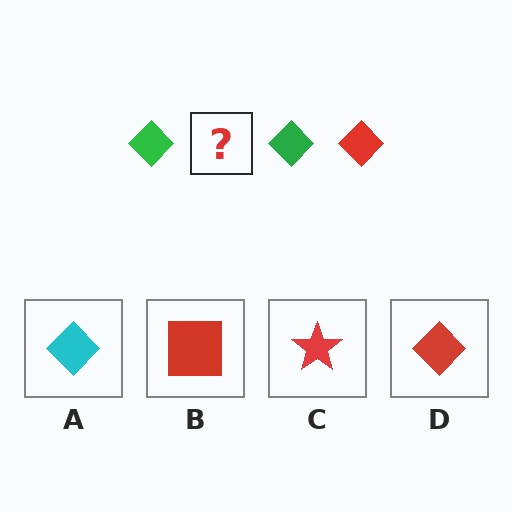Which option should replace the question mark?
Option D.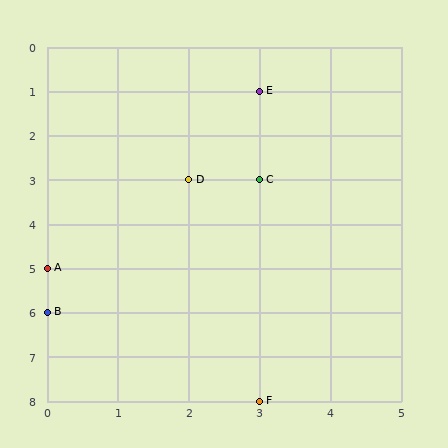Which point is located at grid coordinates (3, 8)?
Point F is at (3, 8).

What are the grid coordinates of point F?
Point F is at grid coordinates (3, 8).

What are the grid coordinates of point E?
Point E is at grid coordinates (3, 1).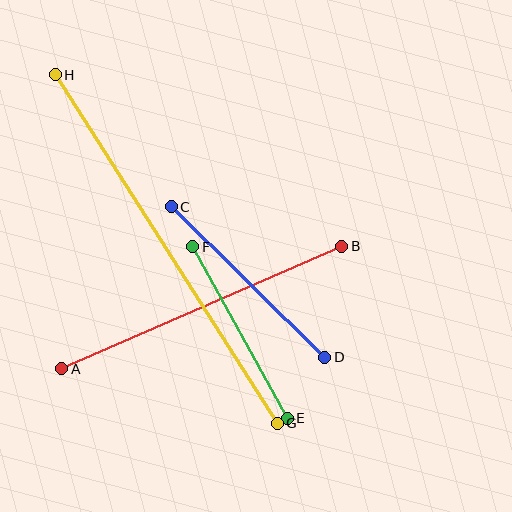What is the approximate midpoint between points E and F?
The midpoint is at approximately (240, 333) pixels.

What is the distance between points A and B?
The distance is approximately 305 pixels.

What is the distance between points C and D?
The distance is approximately 215 pixels.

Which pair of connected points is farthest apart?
Points G and H are farthest apart.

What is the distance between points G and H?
The distance is approximately 413 pixels.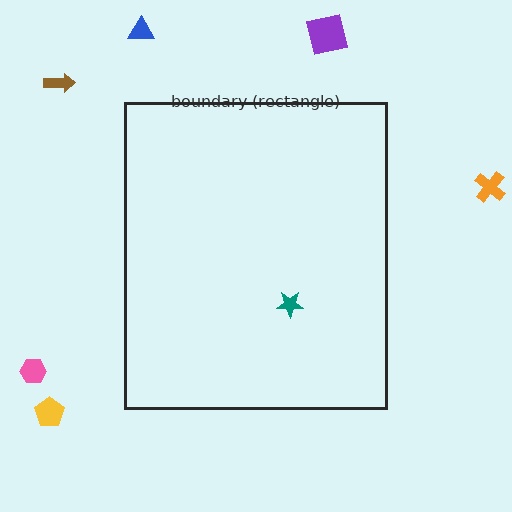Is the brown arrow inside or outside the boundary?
Outside.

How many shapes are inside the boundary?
1 inside, 6 outside.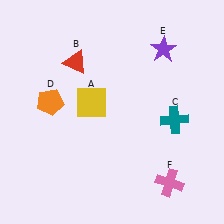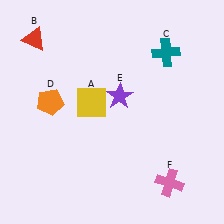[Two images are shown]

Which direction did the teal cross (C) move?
The teal cross (C) moved up.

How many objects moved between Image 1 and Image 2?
3 objects moved between the two images.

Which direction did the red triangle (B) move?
The red triangle (B) moved left.